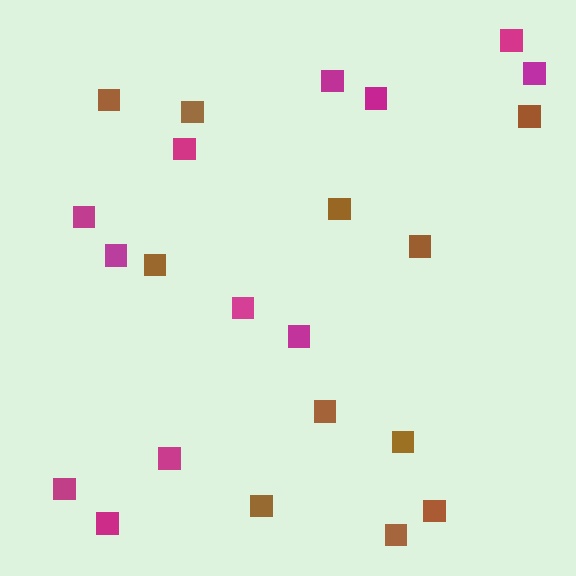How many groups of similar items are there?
There are 2 groups: one group of brown squares (11) and one group of magenta squares (12).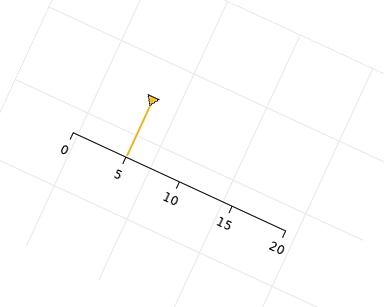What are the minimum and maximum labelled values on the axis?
The axis runs from 0 to 20.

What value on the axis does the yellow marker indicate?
The marker indicates approximately 5.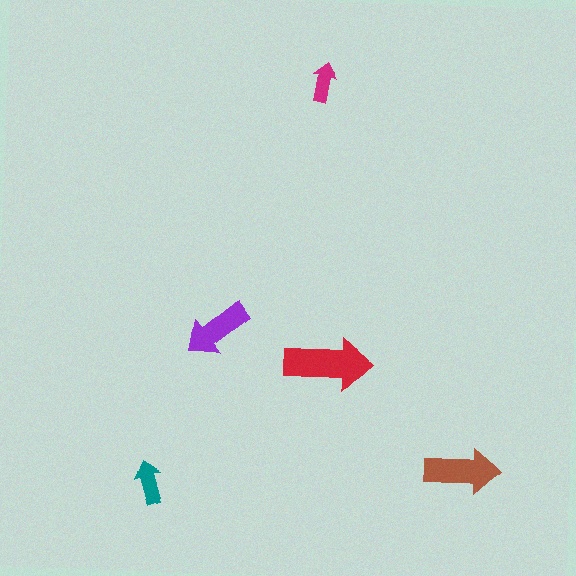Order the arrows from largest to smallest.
the red one, the brown one, the purple one, the teal one, the magenta one.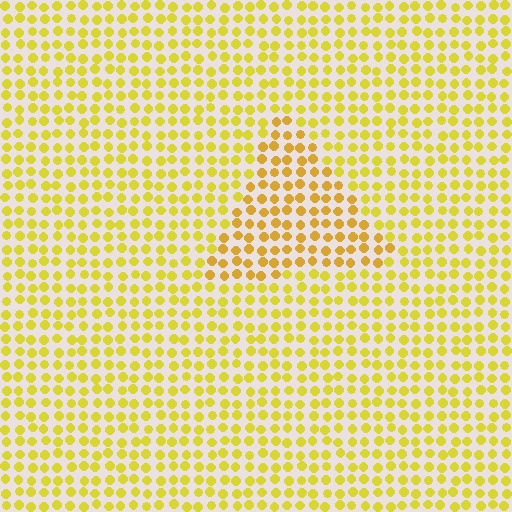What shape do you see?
I see a triangle.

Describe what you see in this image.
The image is filled with small yellow elements in a uniform arrangement. A triangle-shaped region is visible where the elements are tinted to a slightly different hue, forming a subtle color boundary.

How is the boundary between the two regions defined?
The boundary is defined purely by a slight shift in hue (about 18 degrees). Spacing, size, and orientation are identical on both sides.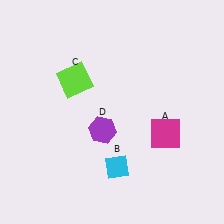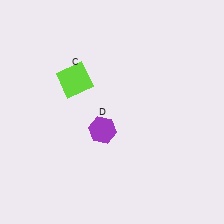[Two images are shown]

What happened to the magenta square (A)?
The magenta square (A) was removed in Image 2. It was in the bottom-right area of Image 1.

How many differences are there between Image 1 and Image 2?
There are 2 differences between the two images.